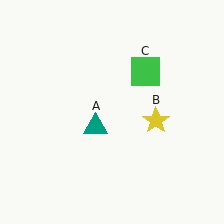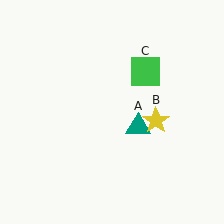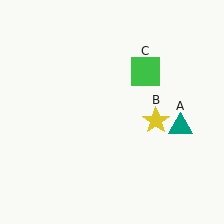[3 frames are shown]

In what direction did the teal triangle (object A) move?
The teal triangle (object A) moved right.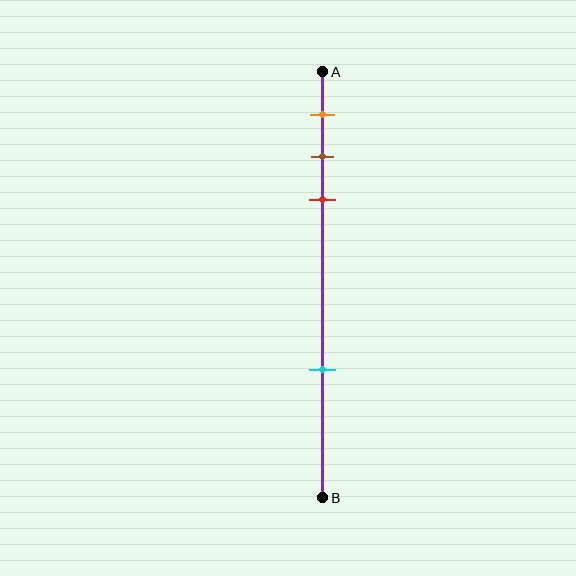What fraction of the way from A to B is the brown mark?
The brown mark is approximately 20% (0.2) of the way from A to B.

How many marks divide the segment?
There are 4 marks dividing the segment.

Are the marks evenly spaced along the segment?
No, the marks are not evenly spaced.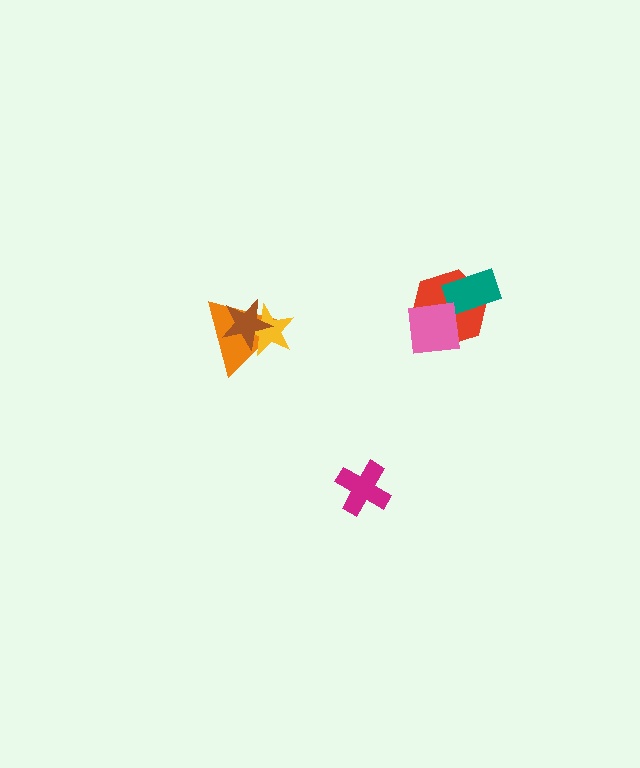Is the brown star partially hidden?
No, no other shape covers it.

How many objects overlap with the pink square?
2 objects overlap with the pink square.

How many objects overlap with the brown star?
2 objects overlap with the brown star.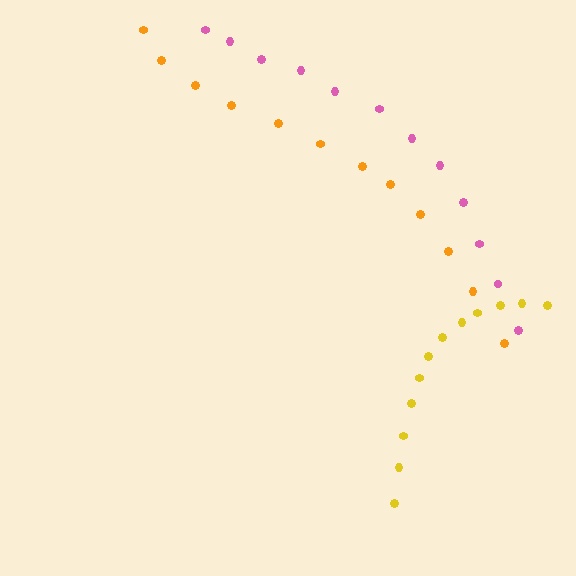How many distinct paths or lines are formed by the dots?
There are 3 distinct paths.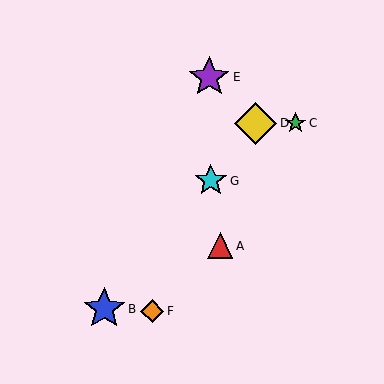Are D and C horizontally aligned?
Yes, both are at y≈123.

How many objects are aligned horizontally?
2 objects (C, D) are aligned horizontally.